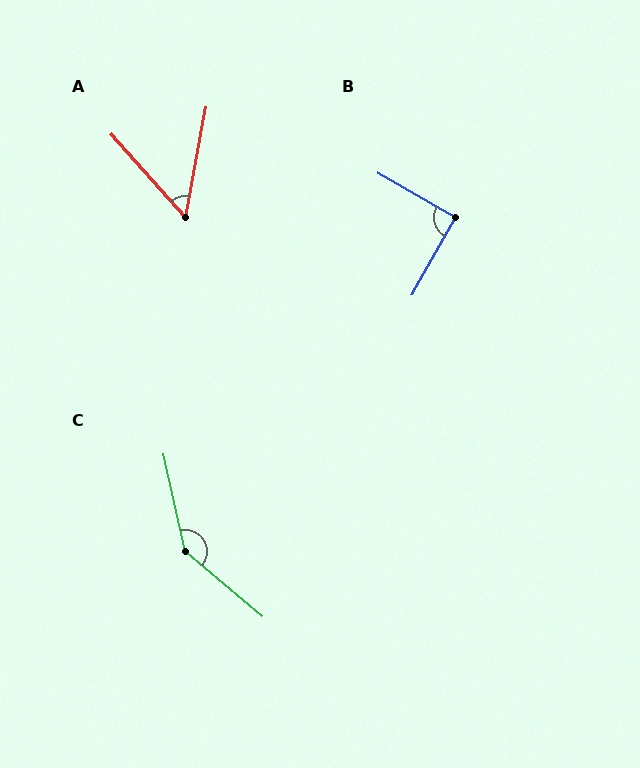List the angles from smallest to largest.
A (52°), B (90°), C (142°).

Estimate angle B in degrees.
Approximately 90 degrees.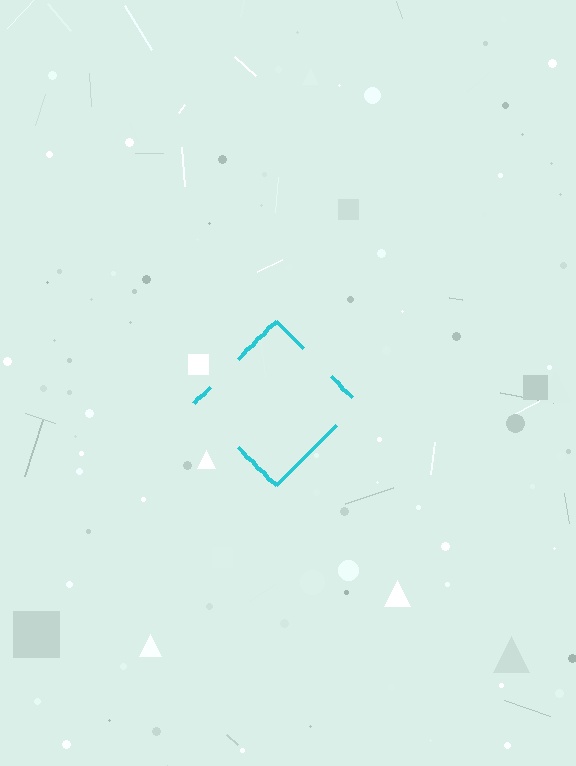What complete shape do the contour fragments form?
The contour fragments form a diamond.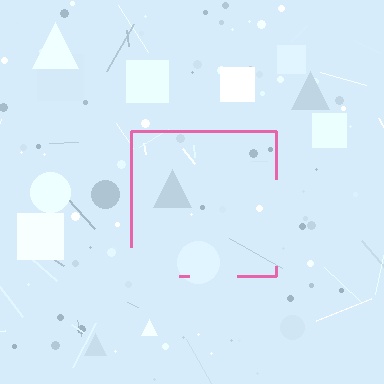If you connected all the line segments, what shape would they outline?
They would outline a square.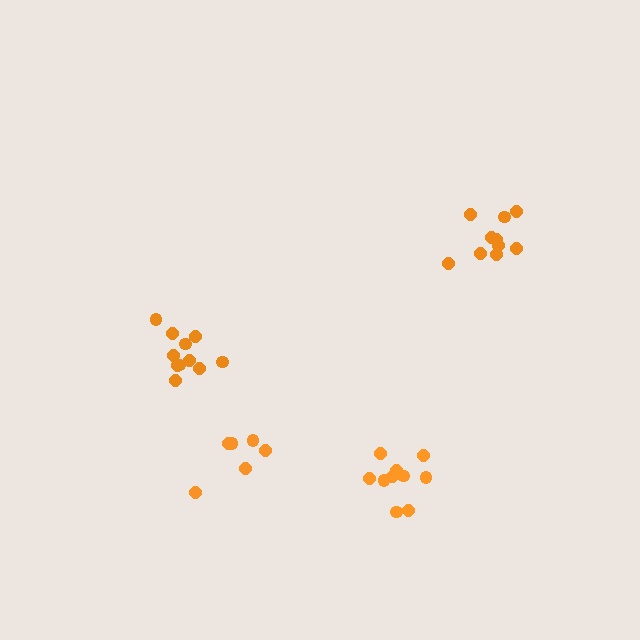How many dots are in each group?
Group 1: 11 dots, Group 2: 6 dots, Group 3: 10 dots, Group 4: 10 dots (37 total).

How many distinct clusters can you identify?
There are 4 distinct clusters.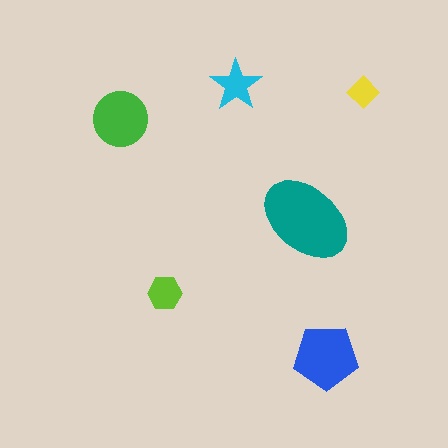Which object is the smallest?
The yellow diamond.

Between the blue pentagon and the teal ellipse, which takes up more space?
The teal ellipse.